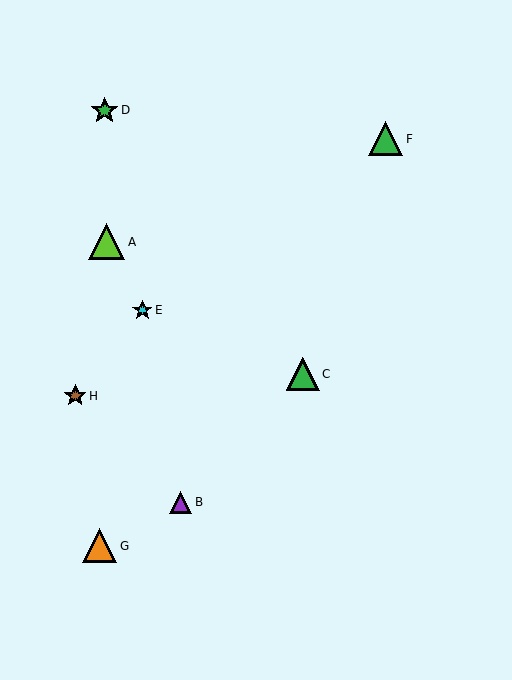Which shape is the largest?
The lime triangle (labeled A) is the largest.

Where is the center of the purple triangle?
The center of the purple triangle is at (181, 502).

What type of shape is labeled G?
Shape G is an orange triangle.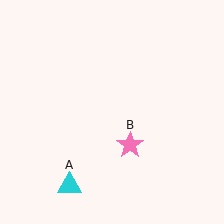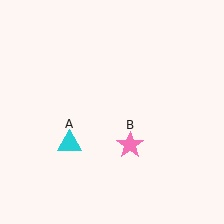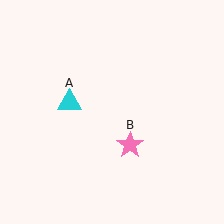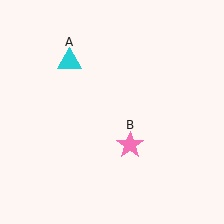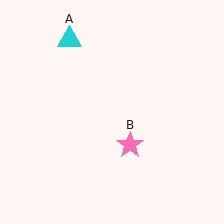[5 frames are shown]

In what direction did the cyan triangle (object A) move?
The cyan triangle (object A) moved up.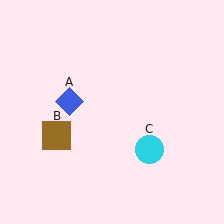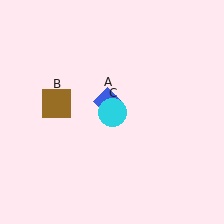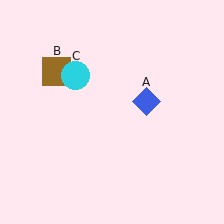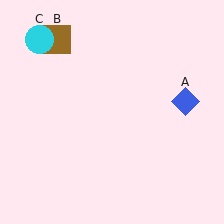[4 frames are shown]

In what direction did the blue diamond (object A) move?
The blue diamond (object A) moved right.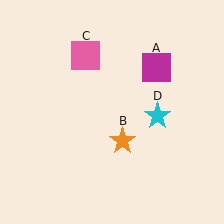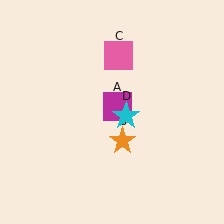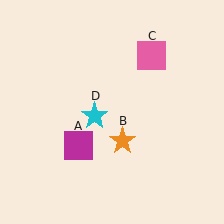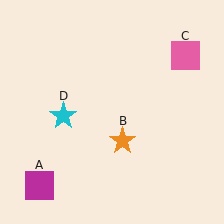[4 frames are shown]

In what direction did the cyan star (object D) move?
The cyan star (object D) moved left.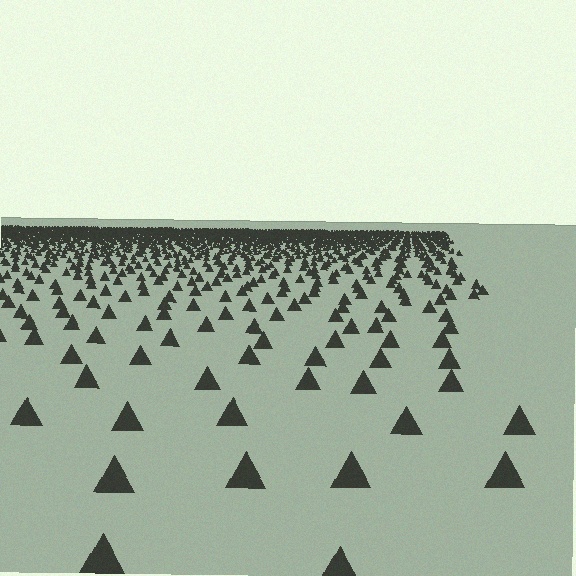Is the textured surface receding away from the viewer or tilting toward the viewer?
The surface is receding away from the viewer. Texture elements get smaller and denser toward the top.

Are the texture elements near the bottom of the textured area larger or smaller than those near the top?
Larger. Near the bottom, elements are closer to the viewer and appear at a bigger on-screen size.